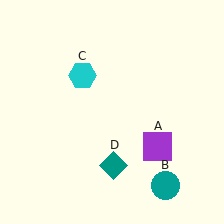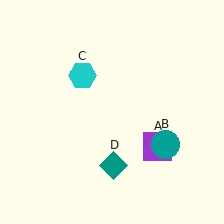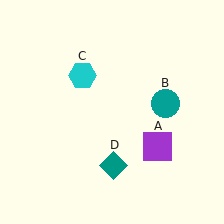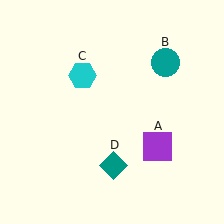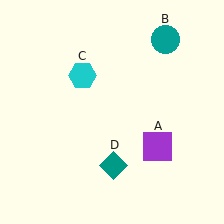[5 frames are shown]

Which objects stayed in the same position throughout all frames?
Purple square (object A) and cyan hexagon (object C) and teal diamond (object D) remained stationary.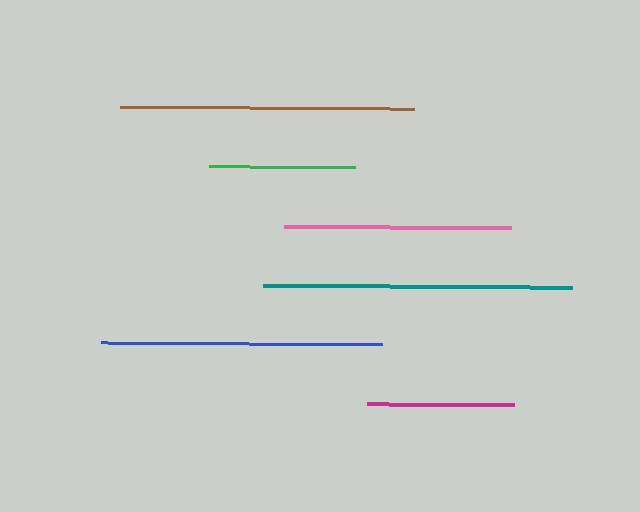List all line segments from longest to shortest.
From longest to shortest: teal, brown, blue, pink, magenta, green.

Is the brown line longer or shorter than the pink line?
The brown line is longer than the pink line.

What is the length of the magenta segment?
The magenta segment is approximately 147 pixels long.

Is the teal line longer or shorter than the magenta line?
The teal line is longer than the magenta line.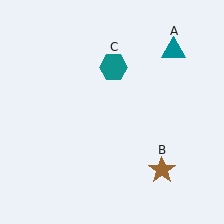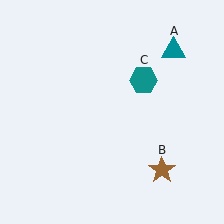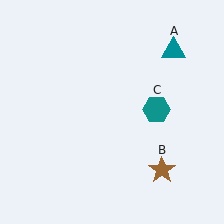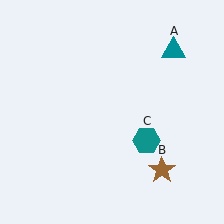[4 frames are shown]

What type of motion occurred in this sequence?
The teal hexagon (object C) rotated clockwise around the center of the scene.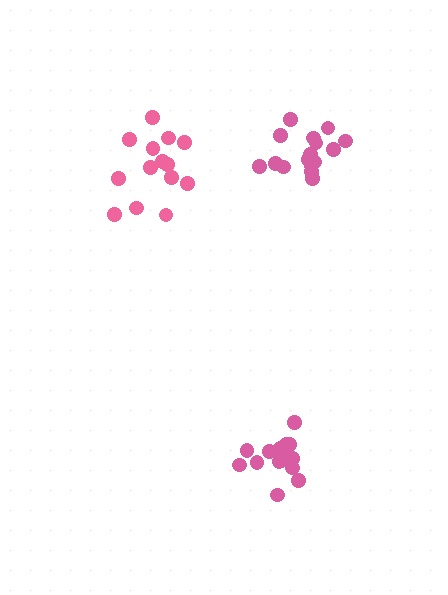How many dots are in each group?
Group 1: 16 dots, Group 2: 15 dots, Group 3: 14 dots (45 total).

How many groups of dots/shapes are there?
There are 3 groups.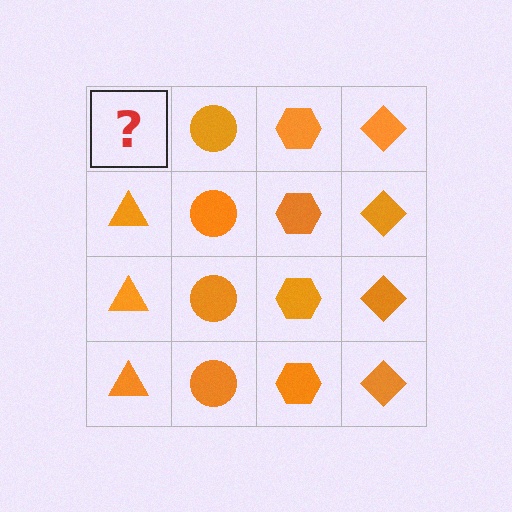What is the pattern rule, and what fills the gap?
The rule is that each column has a consistent shape. The gap should be filled with an orange triangle.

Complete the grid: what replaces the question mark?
The question mark should be replaced with an orange triangle.